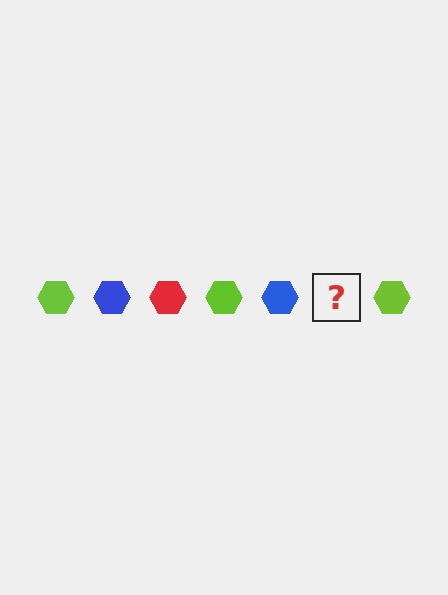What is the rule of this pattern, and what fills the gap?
The rule is that the pattern cycles through lime, blue, red hexagons. The gap should be filled with a red hexagon.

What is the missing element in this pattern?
The missing element is a red hexagon.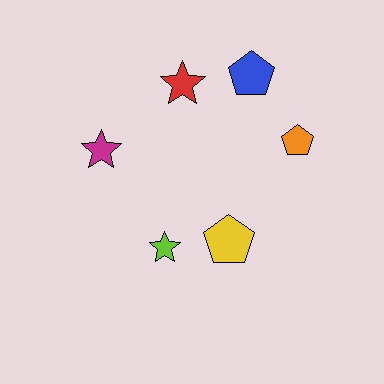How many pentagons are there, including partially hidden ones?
There are 3 pentagons.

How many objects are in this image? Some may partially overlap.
There are 6 objects.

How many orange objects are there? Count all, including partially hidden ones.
There is 1 orange object.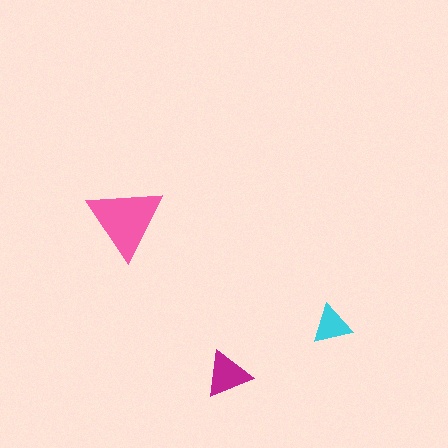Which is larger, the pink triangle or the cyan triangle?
The pink one.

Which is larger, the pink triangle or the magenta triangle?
The pink one.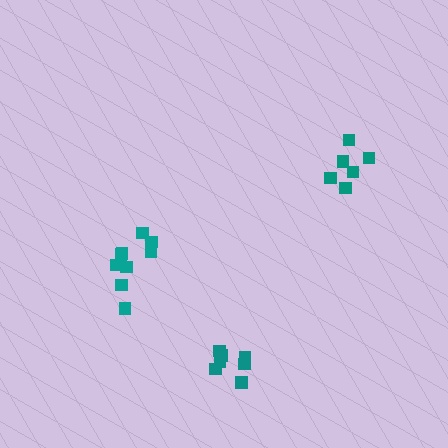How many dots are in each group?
Group 1: 7 dots, Group 2: 6 dots, Group 3: 9 dots (22 total).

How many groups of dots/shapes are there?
There are 3 groups.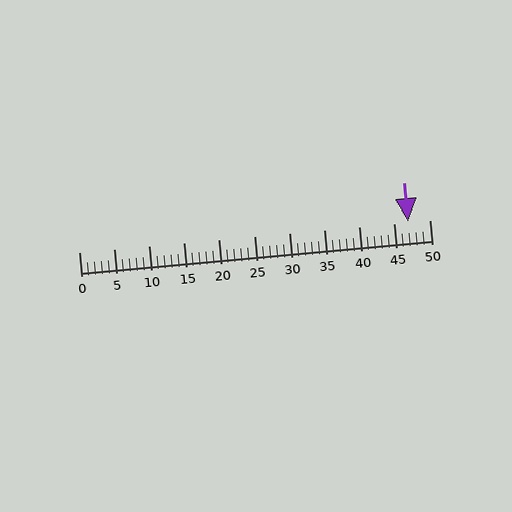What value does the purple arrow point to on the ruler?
The purple arrow points to approximately 47.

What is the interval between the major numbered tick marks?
The major tick marks are spaced 5 units apart.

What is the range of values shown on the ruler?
The ruler shows values from 0 to 50.